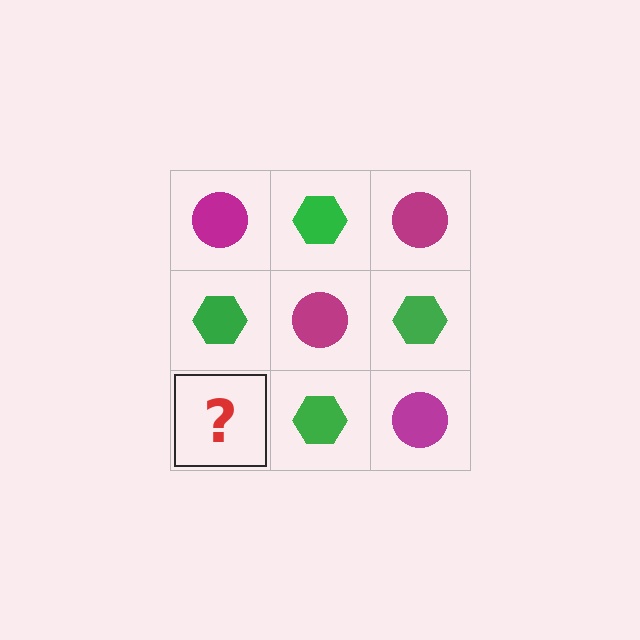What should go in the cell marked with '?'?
The missing cell should contain a magenta circle.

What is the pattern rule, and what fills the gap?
The rule is that it alternates magenta circle and green hexagon in a checkerboard pattern. The gap should be filled with a magenta circle.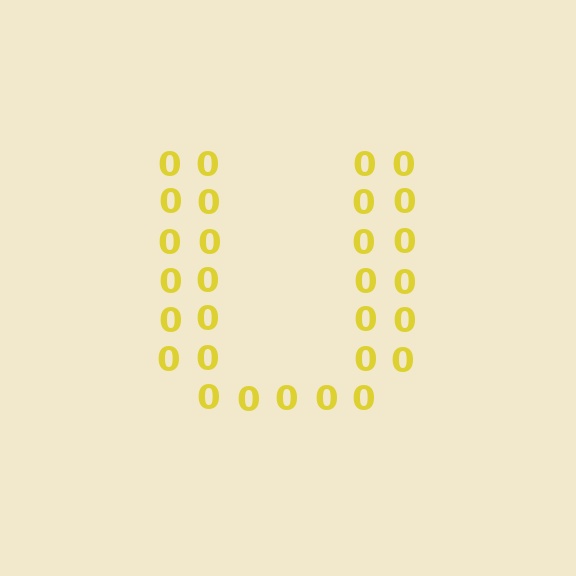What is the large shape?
The large shape is the letter U.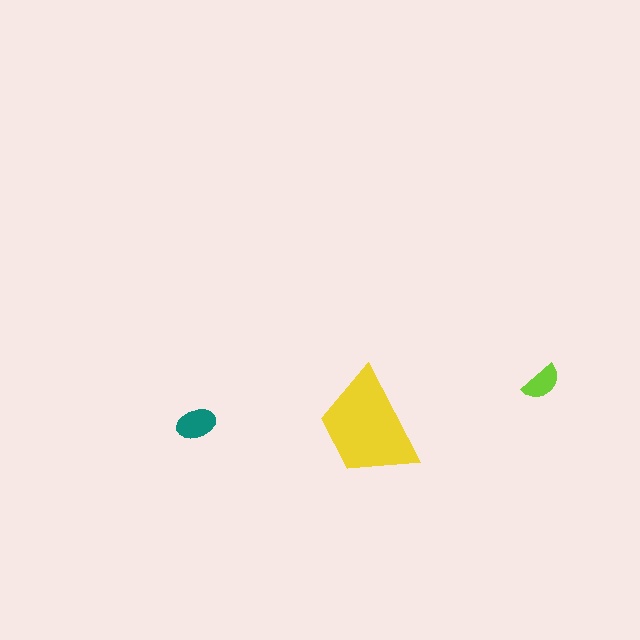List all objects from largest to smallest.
The yellow trapezoid, the teal ellipse, the lime semicircle.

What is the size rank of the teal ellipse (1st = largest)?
2nd.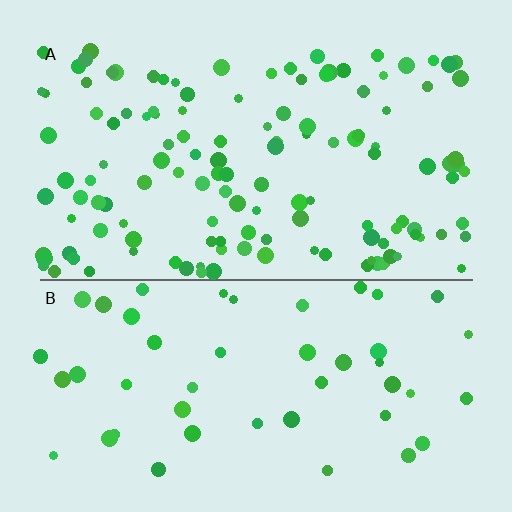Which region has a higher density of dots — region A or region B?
A (the top).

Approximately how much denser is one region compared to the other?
Approximately 2.7× — region A over region B.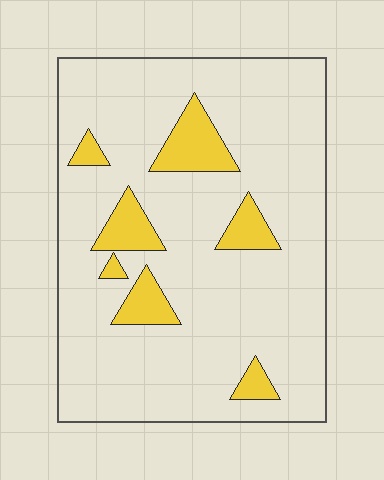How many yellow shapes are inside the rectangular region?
7.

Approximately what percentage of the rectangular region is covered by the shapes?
Approximately 15%.